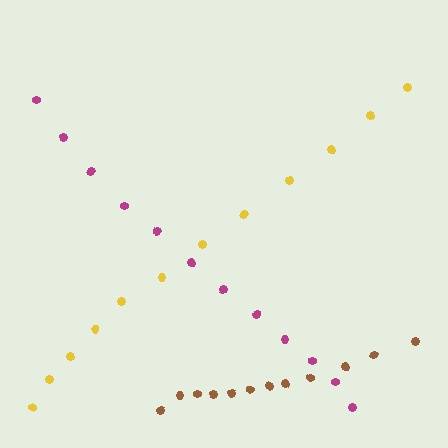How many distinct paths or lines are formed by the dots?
There are 3 distinct paths.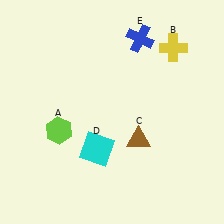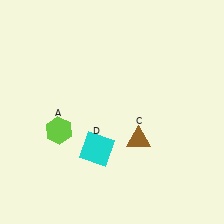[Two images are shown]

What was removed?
The yellow cross (B), the blue cross (E) were removed in Image 2.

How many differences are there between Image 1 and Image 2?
There are 2 differences between the two images.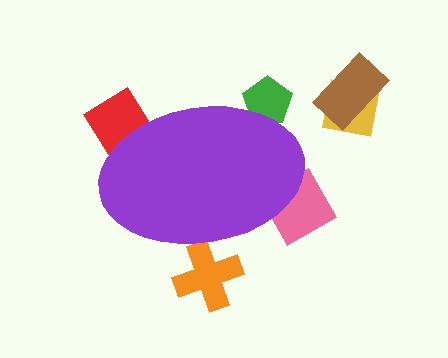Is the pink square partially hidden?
Yes, the pink square is partially hidden behind the purple ellipse.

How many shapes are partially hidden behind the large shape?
4 shapes are partially hidden.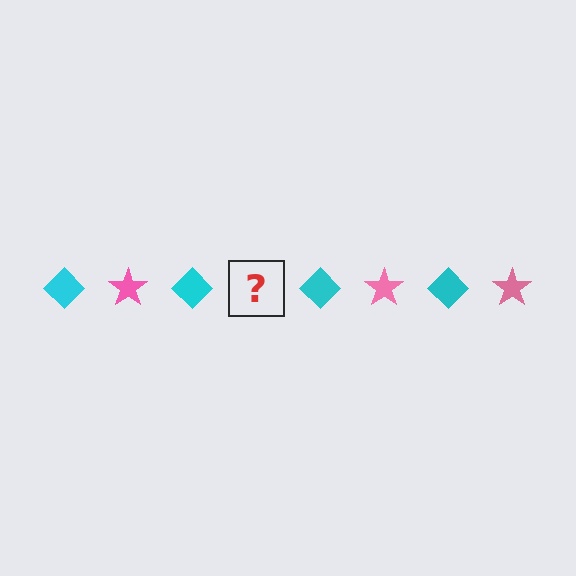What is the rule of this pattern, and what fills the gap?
The rule is that the pattern alternates between cyan diamond and pink star. The gap should be filled with a pink star.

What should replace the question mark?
The question mark should be replaced with a pink star.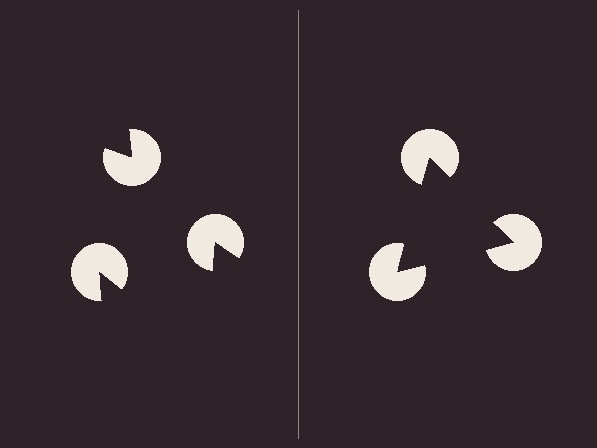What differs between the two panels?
The pac-man discs are positioned identically on both sides; only the wedge orientations differ. On the right they align to a triangle; on the left they are misaligned.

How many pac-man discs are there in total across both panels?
6 — 3 on each side.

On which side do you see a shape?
An illusory triangle appears on the right side. On the left side the wedge cuts are rotated, so no coherent shape forms.